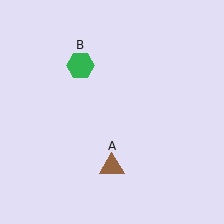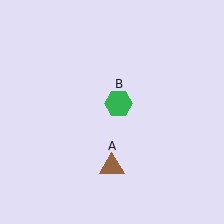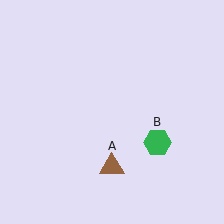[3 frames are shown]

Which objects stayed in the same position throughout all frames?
Brown triangle (object A) remained stationary.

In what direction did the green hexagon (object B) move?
The green hexagon (object B) moved down and to the right.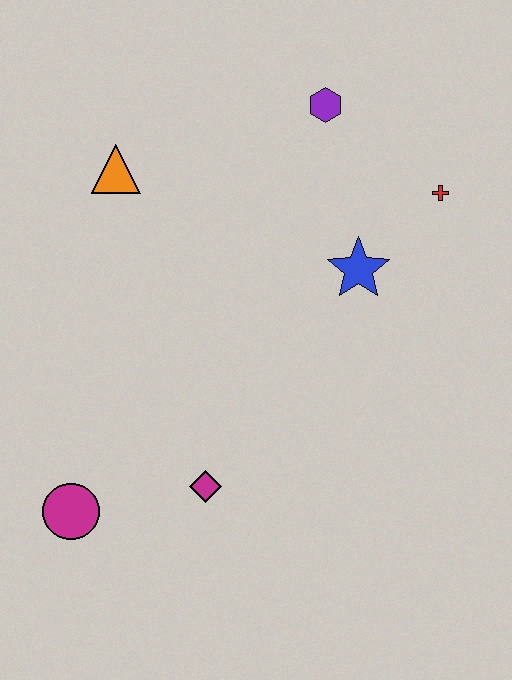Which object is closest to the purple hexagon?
The red cross is closest to the purple hexagon.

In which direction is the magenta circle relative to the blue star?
The magenta circle is to the left of the blue star.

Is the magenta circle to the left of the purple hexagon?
Yes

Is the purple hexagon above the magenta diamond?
Yes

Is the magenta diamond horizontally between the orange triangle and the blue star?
Yes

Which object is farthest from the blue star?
The magenta circle is farthest from the blue star.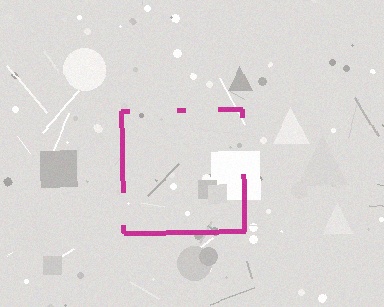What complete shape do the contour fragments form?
The contour fragments form a square.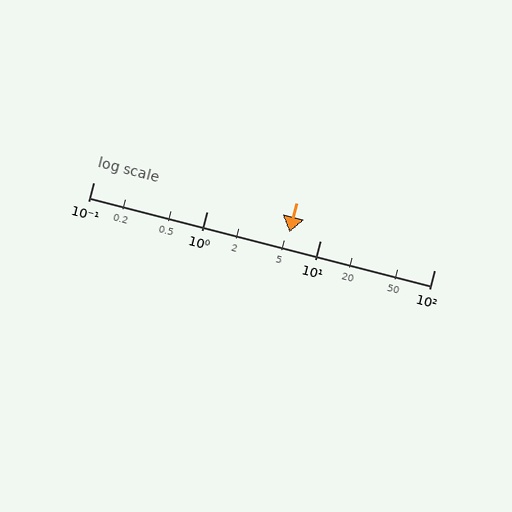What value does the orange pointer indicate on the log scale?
The pointer indicates approximately 5.3.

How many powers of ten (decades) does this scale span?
The scale spans 3 decades, from 0.1 to 100.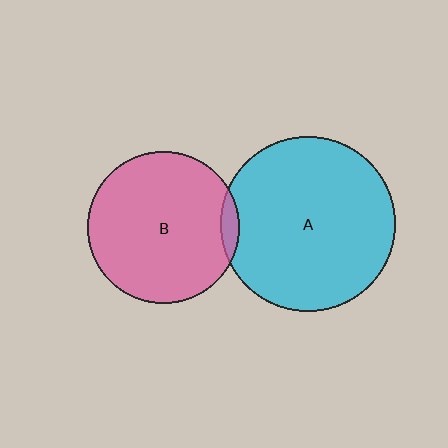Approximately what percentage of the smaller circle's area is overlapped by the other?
Approximately 5%.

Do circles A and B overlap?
Yes.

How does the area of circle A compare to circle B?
Approximately 1.3 times.